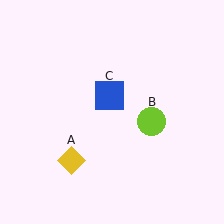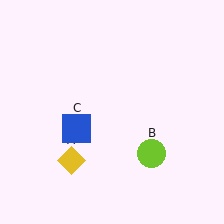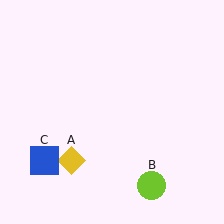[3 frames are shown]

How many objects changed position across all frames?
2 objects changed position: lime circle (object B), blue square (object C).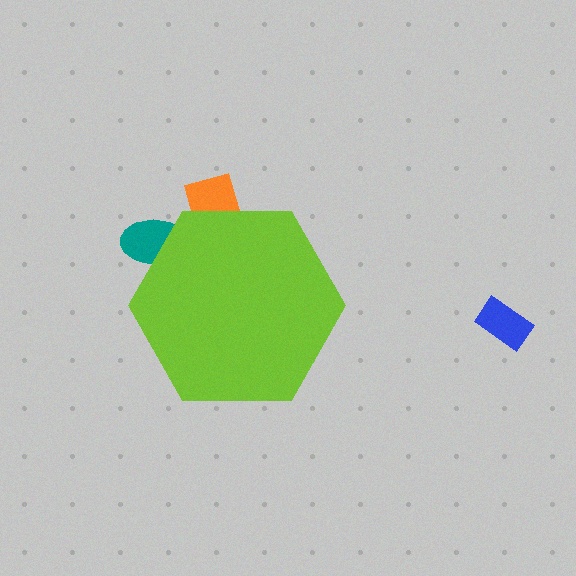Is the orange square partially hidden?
Yes, the orange square is partially hidden behind the lime hexagon.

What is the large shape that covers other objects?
A lime hexagon.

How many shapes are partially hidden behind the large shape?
2 shapes are partially hidden.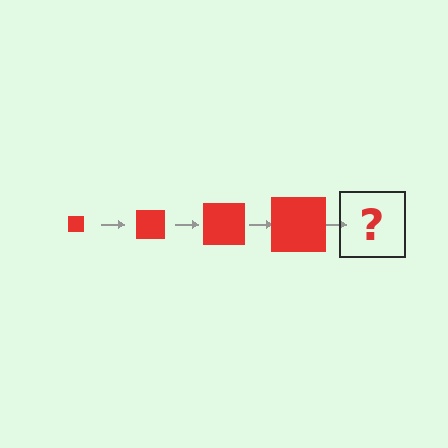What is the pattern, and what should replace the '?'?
The pattern is that the square gets progressively larger each step. The '?' should be a red square, larger than the previous one.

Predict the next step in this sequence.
The next step is a red square, larger than the previous one.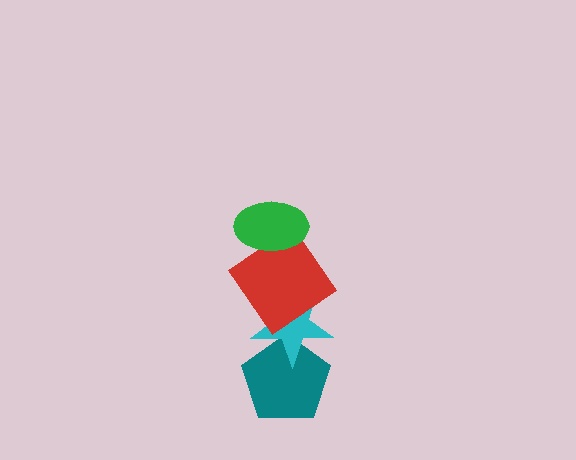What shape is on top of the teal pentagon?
The cyan star is on top of the teal pentagon.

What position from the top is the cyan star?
The cyan star is 3rd from the top.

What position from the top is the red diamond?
The red diamond is 2nd from the top.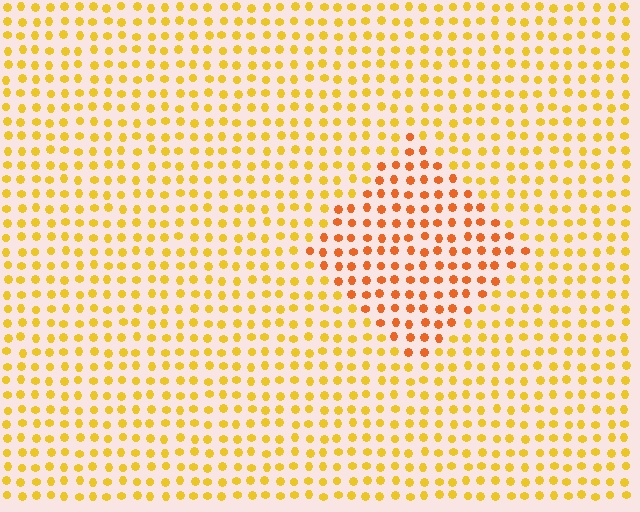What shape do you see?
I see a diamond.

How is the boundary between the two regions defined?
The boundary is defined purely by a slight shift in hue (about 30 degrees). Spacing, size, and orientation are identical on both sides.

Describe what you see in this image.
The image is filled with small yellow elements in a uniform arrangement. A diamond-shaped region is visible where the elements are tinted to a slightly different hue, forming a subtle color boundary.